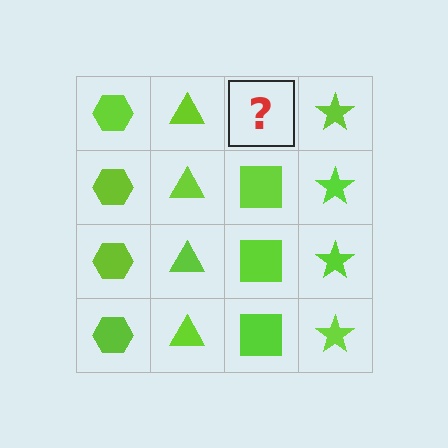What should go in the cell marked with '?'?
The missing cell should contain a lime square.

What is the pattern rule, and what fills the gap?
The rule is that each column has a consistent shape. The gap should be filled with a lime square.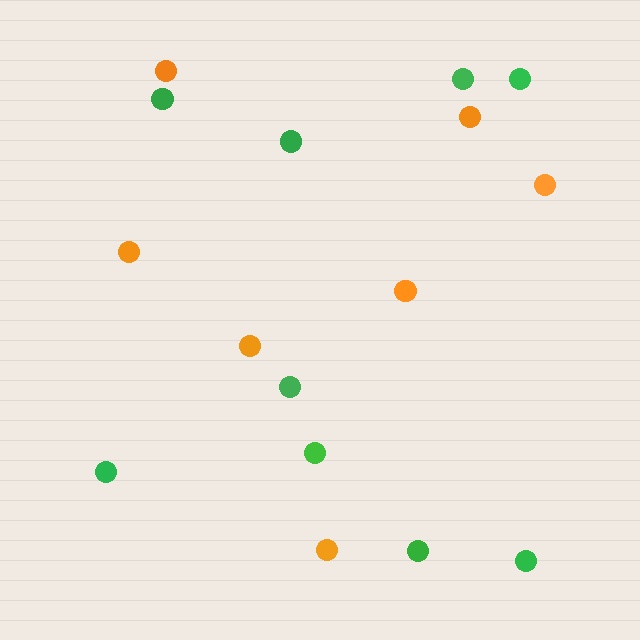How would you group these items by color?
There are 2 groups: one group of orange circles (7) and one group of green circles (9).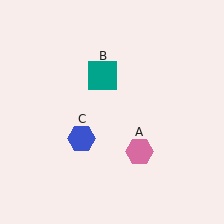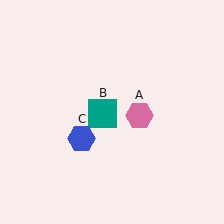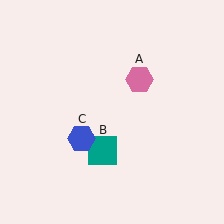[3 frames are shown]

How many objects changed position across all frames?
2 objects changed position: pink hexagon (object A), teal square (object B).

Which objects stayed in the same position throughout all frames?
Blue hexagon (object C) remained stationary.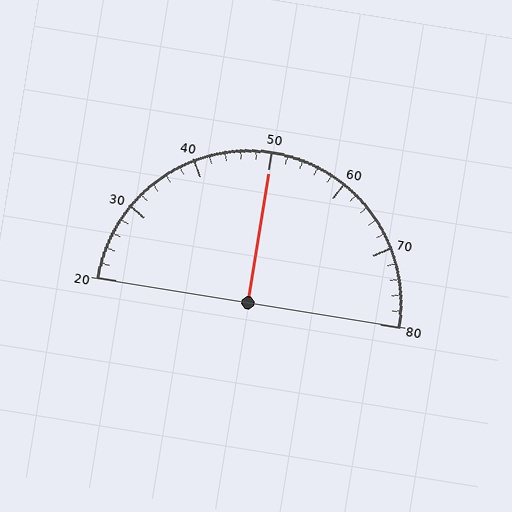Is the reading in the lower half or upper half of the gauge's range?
The reading is in the upper half of the range (20 to 80).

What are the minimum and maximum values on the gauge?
The gauge ranges from 20 to 80.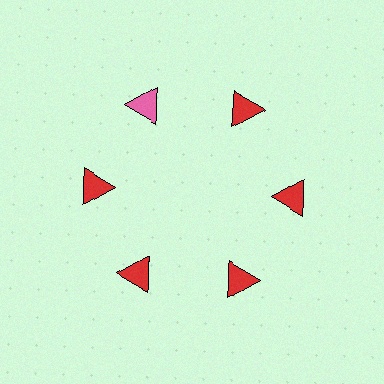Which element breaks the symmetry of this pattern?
The pink triangle at roughly the 11 o'clock position breaks the symmetry. All other shapes are red triangles.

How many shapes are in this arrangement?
There are 6 shapes arranged in a ring pattern.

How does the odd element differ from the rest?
It has a different color: pink instead of red.